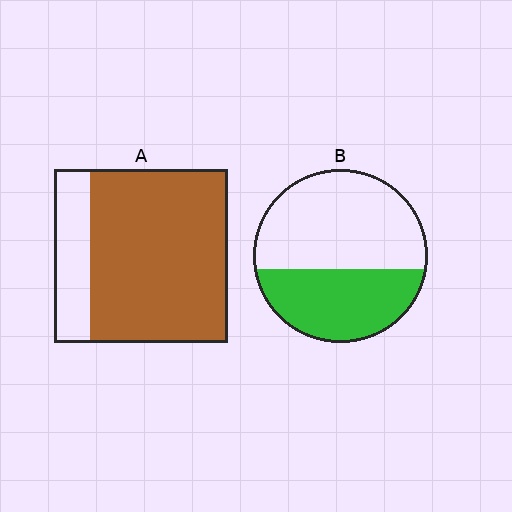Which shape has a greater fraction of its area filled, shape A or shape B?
Shape A.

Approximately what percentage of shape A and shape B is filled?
A is approximately 80% and B is approximately 40%.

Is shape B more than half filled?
No.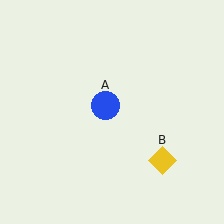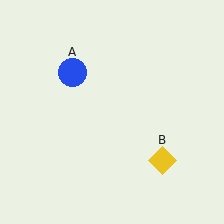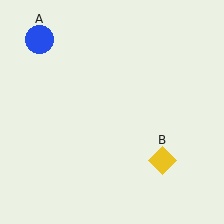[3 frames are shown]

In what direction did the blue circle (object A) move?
The blue circle (object A) moved up and to the left.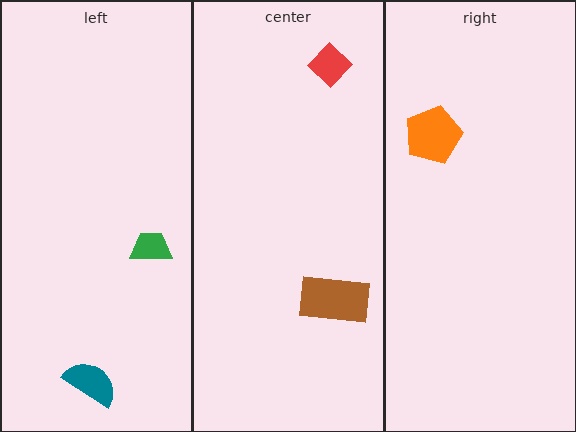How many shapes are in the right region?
1.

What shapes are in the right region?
The orange pentagon.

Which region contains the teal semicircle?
The left region.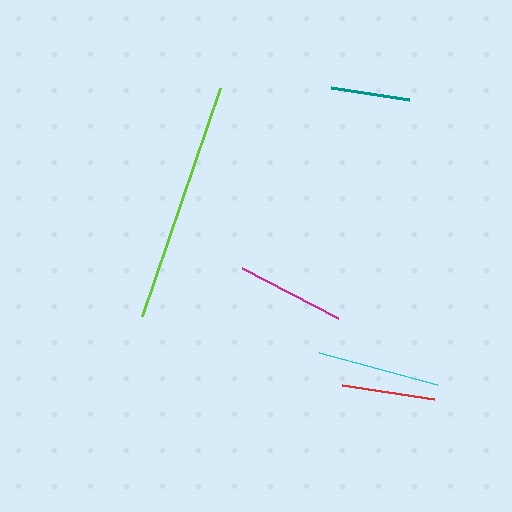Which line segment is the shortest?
The teal line is the shortest at approximately 78 pixels.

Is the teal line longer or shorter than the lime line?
The lime line is longer than the teal line.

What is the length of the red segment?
The red segment is approximately 93 pixels long.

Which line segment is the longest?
The lime line is the longest at approximately 242 pixels.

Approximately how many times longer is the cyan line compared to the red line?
The cyan line is approximately 1.3 times the length of the red line.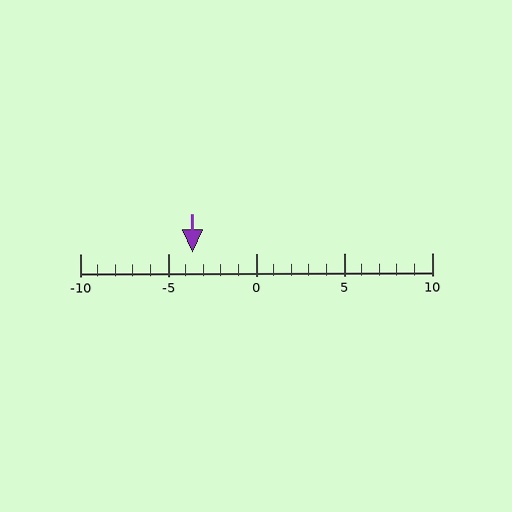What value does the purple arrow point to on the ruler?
The purple arrow points to approximately -4.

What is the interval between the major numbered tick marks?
The major tick marks are spaced 5 units apart.